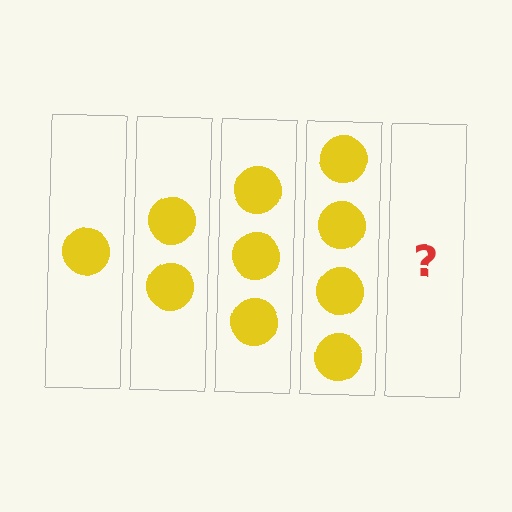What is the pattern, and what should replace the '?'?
The pattern is that each step adds one more circle. The '?' should be 5 circles.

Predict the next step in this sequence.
The next step is 5 circles.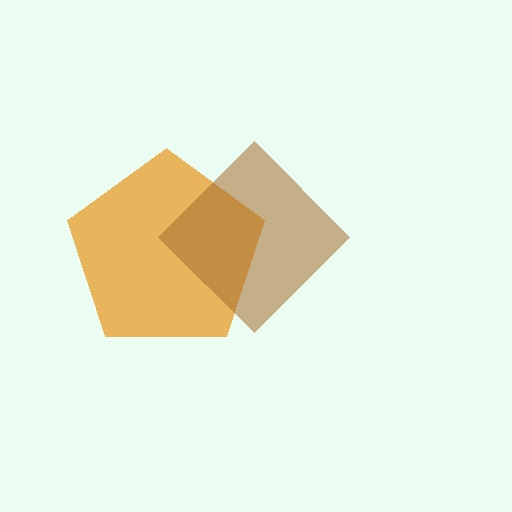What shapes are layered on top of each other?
The layered shapes are: an orange pentagon, a brown diamond.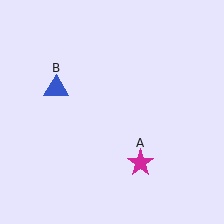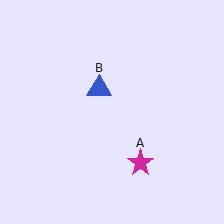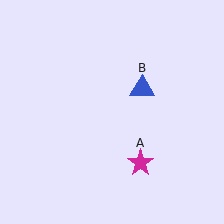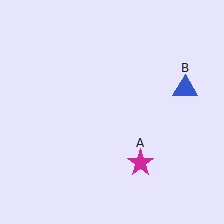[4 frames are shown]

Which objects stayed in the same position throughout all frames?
Magenta star (object A) remained stationary.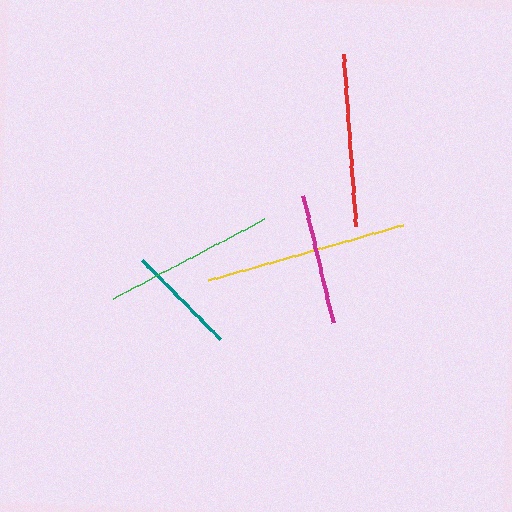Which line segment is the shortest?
The teal line is the shortest at approximately 111 pixels.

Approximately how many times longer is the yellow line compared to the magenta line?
The yellow line is approximately 1.6 times the length of the magenta line.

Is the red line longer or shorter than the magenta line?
The red line is longer than the magenta line.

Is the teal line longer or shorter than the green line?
The green line is longer than the teal line.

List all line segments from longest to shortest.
From longest to shortest: yellow, red, green, magenta, teal.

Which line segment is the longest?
The yellow line is the longest at approximately 204 pixels.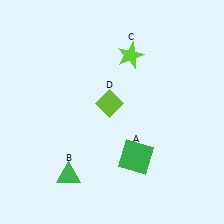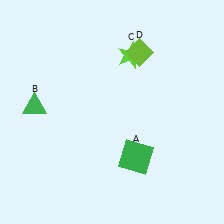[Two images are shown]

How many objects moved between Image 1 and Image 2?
2 objects moved between the two images.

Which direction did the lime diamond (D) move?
The lime diamond (D) moved up.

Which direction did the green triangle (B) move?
The green triangle (B) moved up.